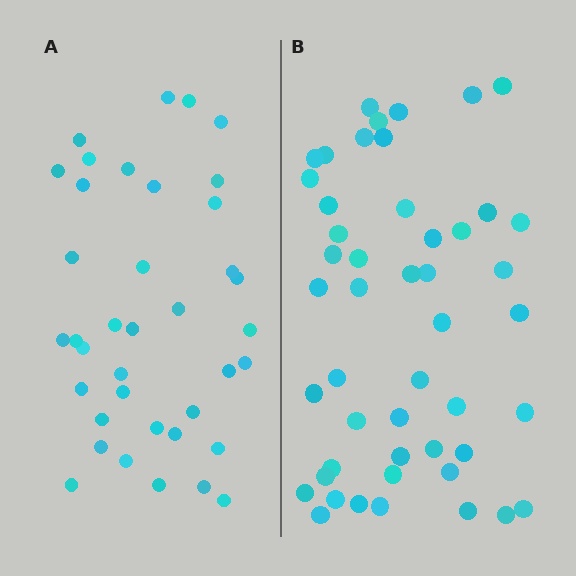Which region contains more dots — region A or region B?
Region B (the right region) has more dots.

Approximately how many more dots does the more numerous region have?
Region B has roughly 10 or so more dots than region A.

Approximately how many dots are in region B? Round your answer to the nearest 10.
About 50 dots. (The exact count is 48, which rounds to 50.)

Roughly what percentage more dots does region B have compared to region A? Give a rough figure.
About 25% more.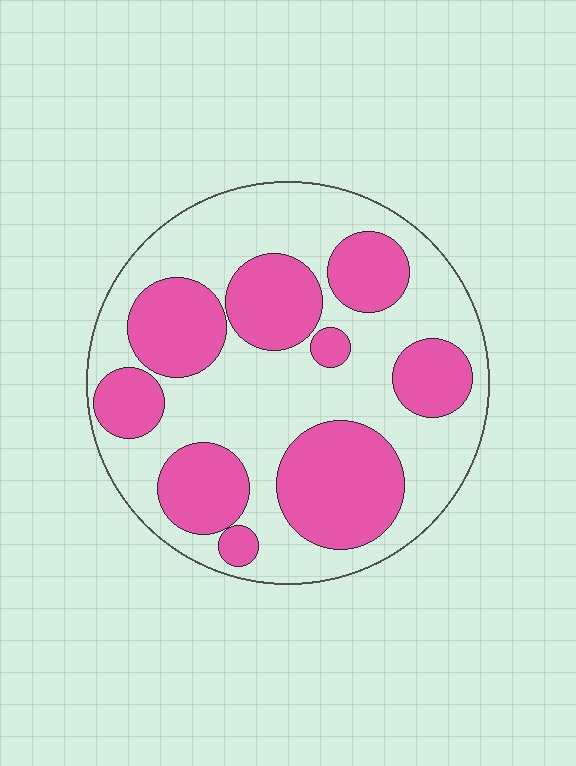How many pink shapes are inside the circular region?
9.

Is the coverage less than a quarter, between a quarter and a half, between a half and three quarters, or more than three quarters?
Between a quarter and a half.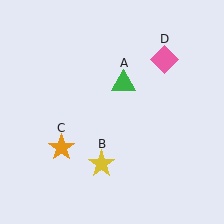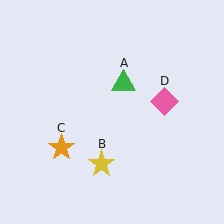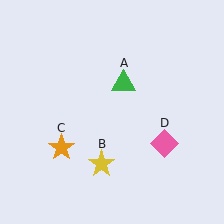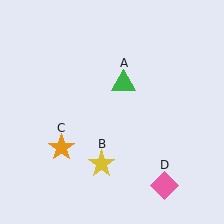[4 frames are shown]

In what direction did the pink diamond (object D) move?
The pink diamond (object D) moved down.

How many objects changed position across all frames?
1 object changed position: pink diamond (object D).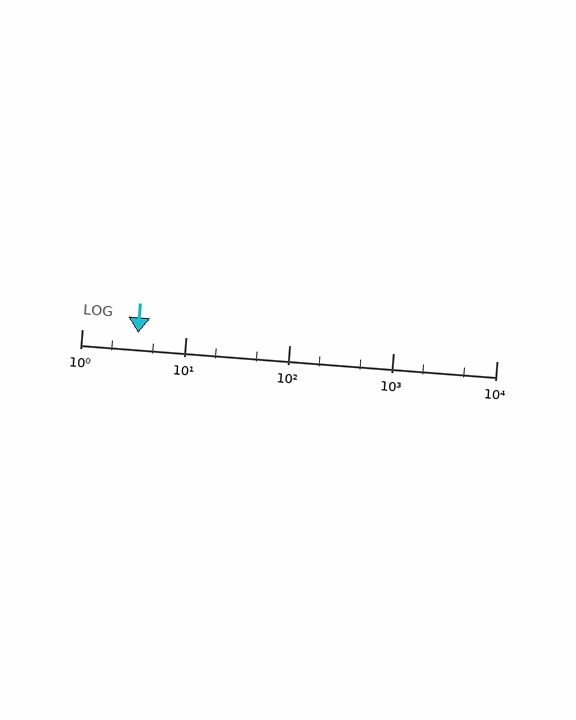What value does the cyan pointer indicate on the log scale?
The pointer indicates approximately 3.5.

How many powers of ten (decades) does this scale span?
The scale spans 4 decades, from 1 to 10000.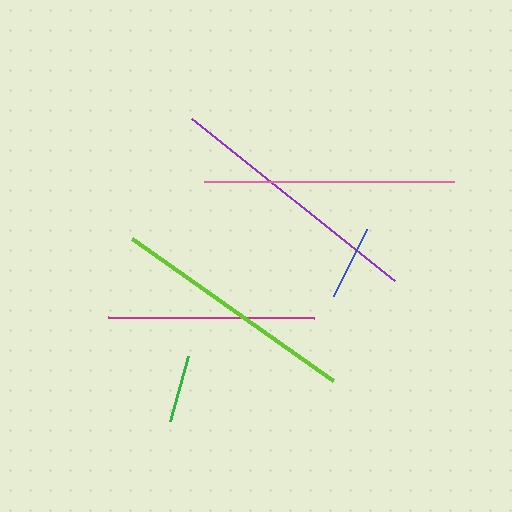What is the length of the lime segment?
The lime segment is approximately 246 pixels long.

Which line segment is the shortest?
The green line is the shortest at approximately 67 pixels.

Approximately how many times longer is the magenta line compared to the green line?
The magenta line is approximately 3.1 times the length of the green line.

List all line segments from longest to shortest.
From longest to shortest: purple, pink, lime, magenta, blue, green.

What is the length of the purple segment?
The purple segment is approximately 260 pixels long.